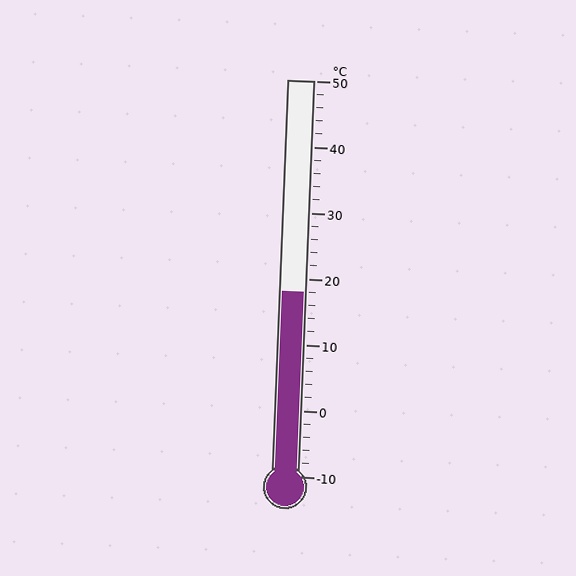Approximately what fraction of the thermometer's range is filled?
The thermometer is filled to approximately 45% of its range.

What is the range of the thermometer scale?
The thermometer scale ranges from -10°C to 50°C.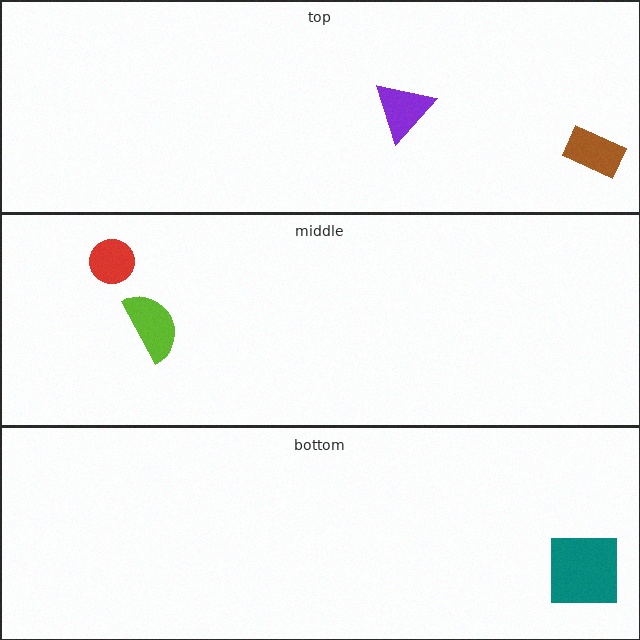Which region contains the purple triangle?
The top region.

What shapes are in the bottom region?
The teal square.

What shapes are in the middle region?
The lime semicircle, the red circle.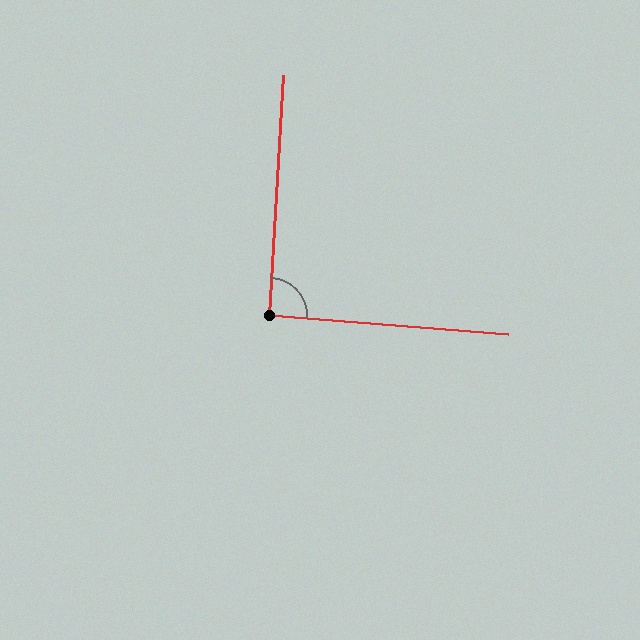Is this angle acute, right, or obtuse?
It is approximately a right angle.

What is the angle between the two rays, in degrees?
Approximately 91 degrees.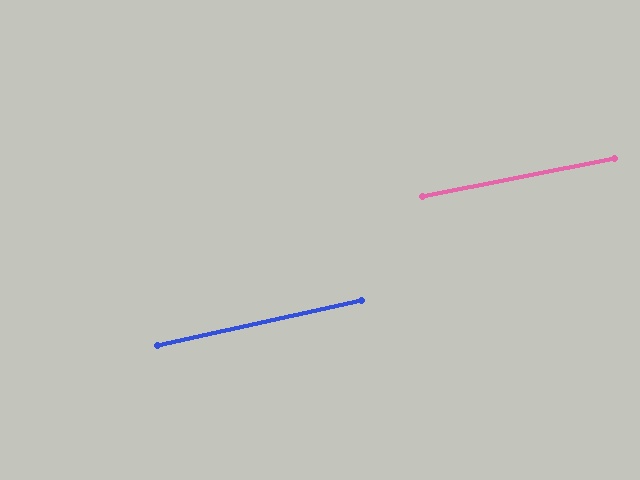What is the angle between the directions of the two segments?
Approximately 1 degree.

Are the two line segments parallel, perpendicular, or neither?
Parallel — their directions differ by only 1.5°.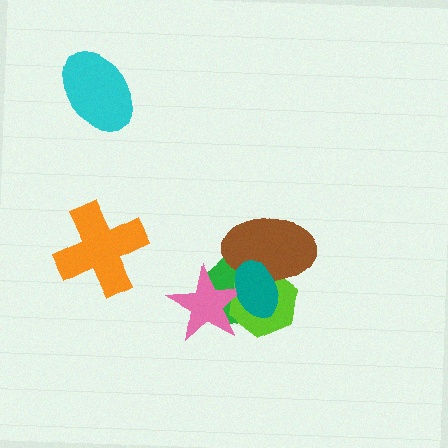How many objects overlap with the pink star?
3 objects overlap with the pink star.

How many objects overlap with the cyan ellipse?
0 objects overlap with the cyan ellipse.